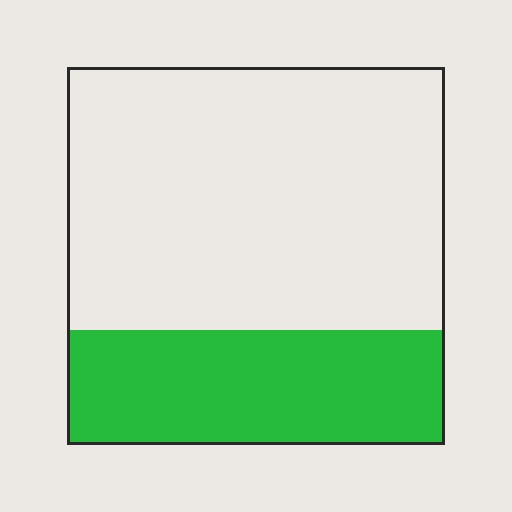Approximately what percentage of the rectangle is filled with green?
Approximately 30%.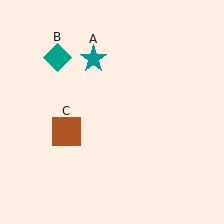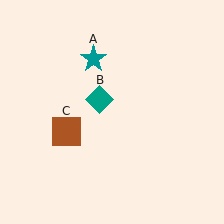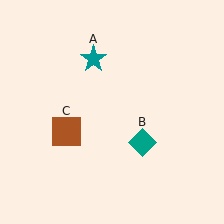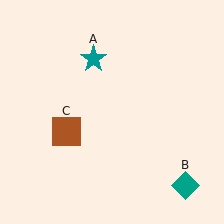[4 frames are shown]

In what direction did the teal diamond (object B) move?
The teal diamond (object B) moved down and to the right.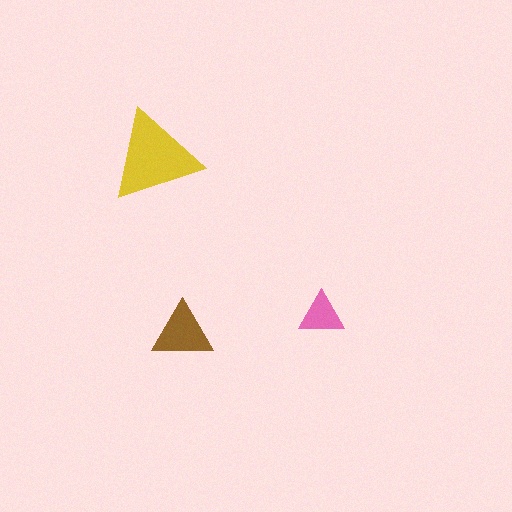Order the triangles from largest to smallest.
the yellow one, the brown one, the pink one.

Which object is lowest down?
The brown triangle is bottommost.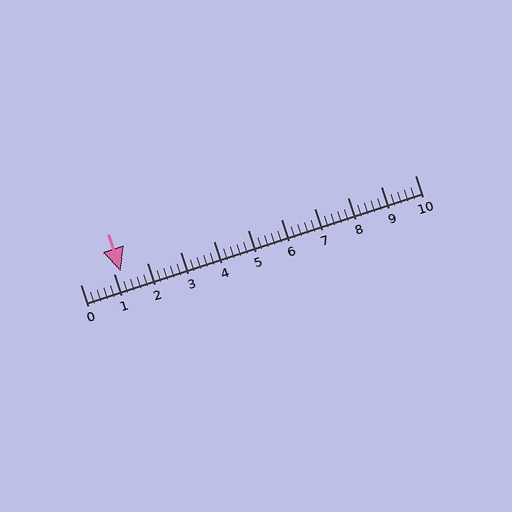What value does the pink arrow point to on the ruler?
The pink arrow points to approximately 1.2.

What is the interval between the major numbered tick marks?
The major tick marks are spaced 1 units apart.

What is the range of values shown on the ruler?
The ruler shows values from 0 to 10.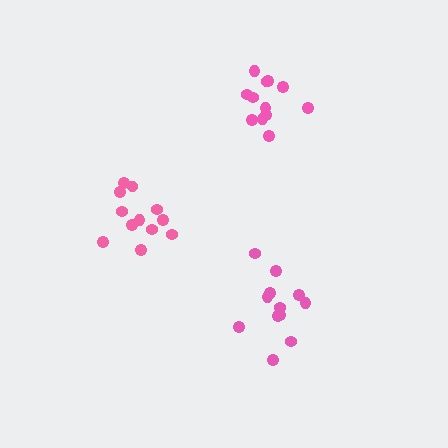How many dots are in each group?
Group 1: 12 dots, Group 2: 12 dots, Group 3: 12 dots (36 total).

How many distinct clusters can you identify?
There are 3 distinct clusters.